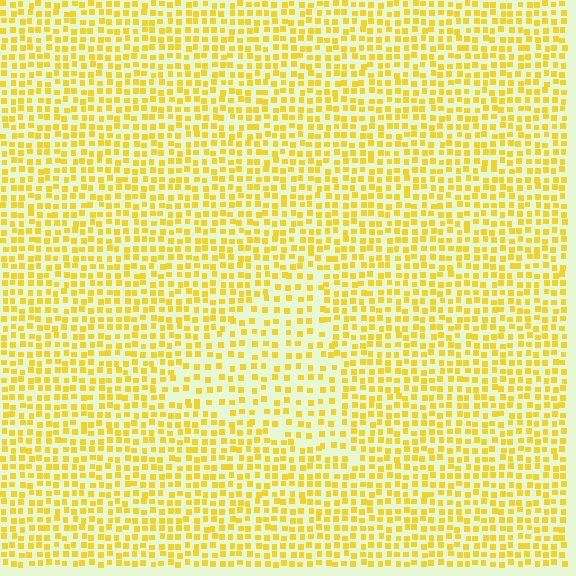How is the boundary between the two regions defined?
The boundary is defined by a change in element density (approximately 1.7x ratio). All elements are the same color, size, and shape.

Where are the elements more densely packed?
The elements are more densely packed outside the triangle boundary.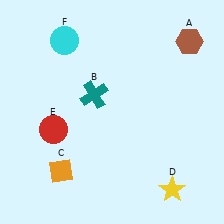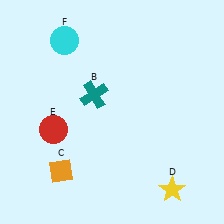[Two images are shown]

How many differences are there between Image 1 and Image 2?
There is 1 difference between the two images.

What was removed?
The brown hexagon (A) was removed in Image 2.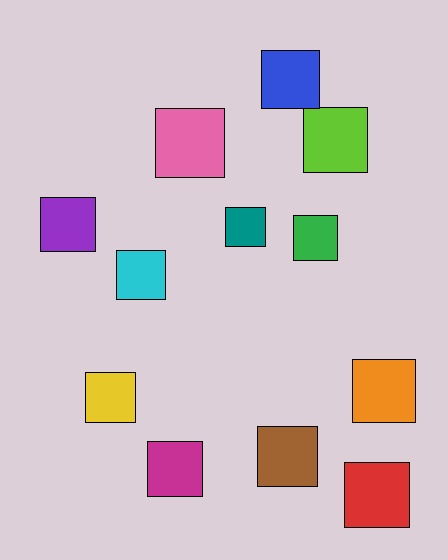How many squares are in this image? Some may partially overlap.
There are 12 squares.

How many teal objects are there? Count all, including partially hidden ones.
There is 1 teal object.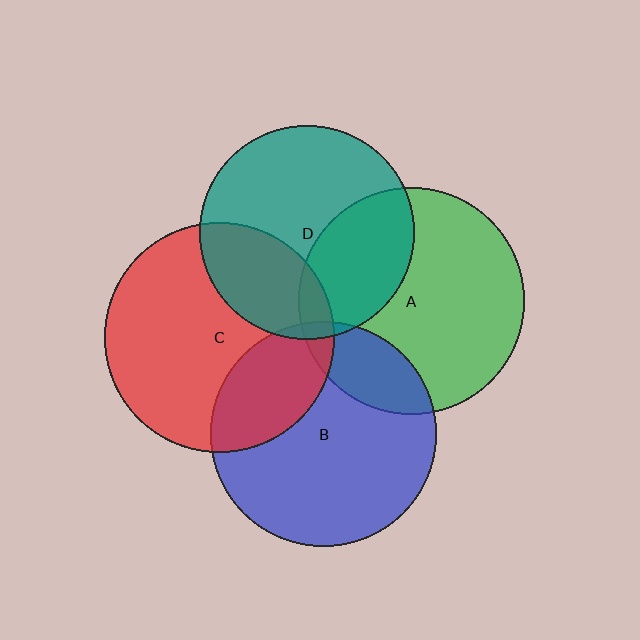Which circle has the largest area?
Circle C (red).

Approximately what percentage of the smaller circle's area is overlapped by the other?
Approximately 5%.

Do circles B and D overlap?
Yes.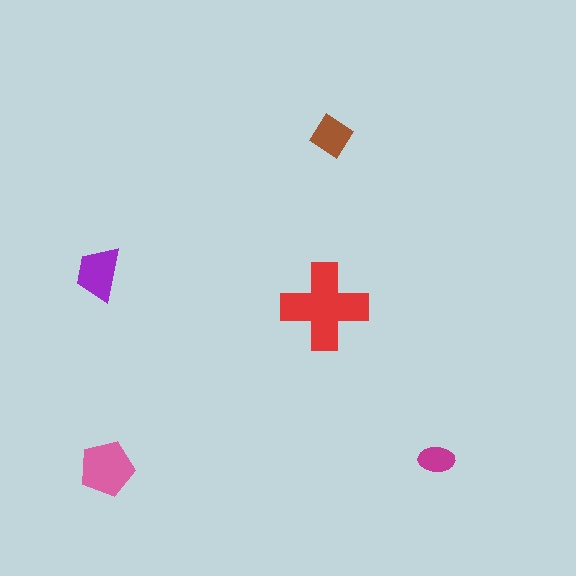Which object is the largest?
The red cross.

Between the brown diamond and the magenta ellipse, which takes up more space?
The brown diamond.